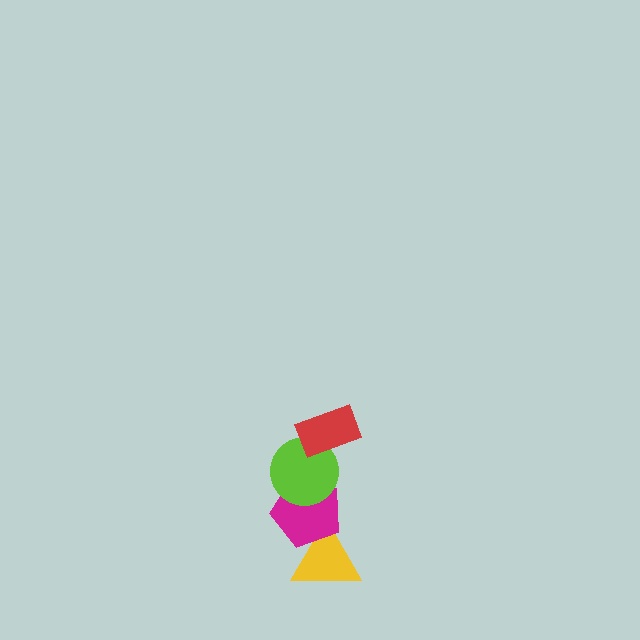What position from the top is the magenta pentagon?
The magenta pentagon is 3rd from the top.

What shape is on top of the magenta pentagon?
The lime circle is on top of the magenta pentagon.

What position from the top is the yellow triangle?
The yellow triangle is 4th from the top.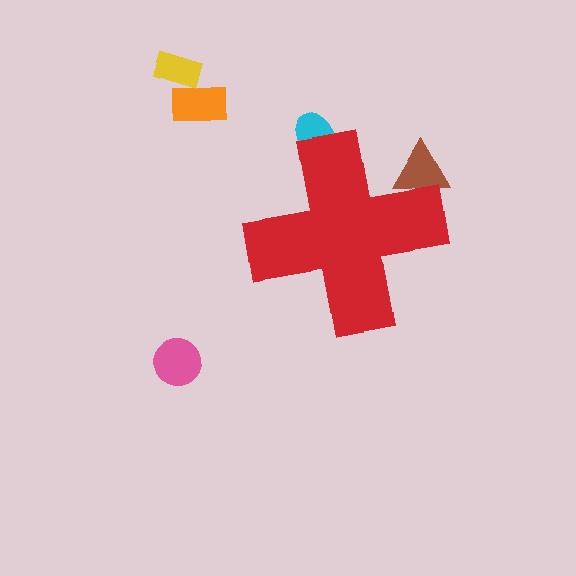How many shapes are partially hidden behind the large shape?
2 shapes are partially hidden.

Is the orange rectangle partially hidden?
No, the orange rectangle is fully visible.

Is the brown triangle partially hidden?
Yes, the brown triangle is partially hidden behind the red cross.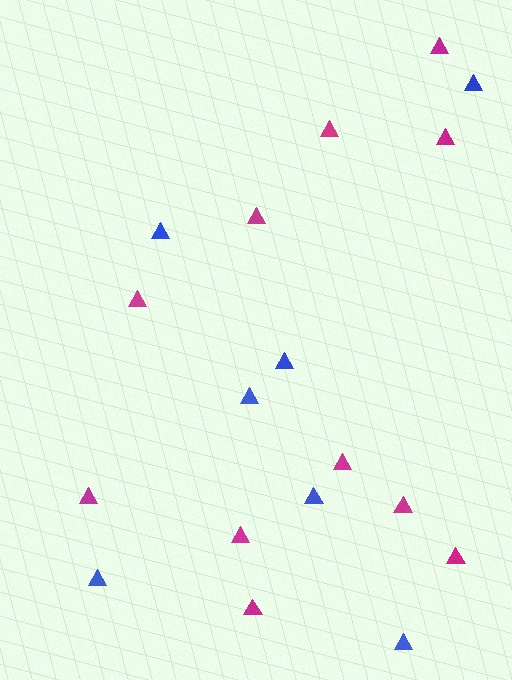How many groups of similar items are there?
There are 2 groups: one group of blue triangles (7) and one group of magenta triangles (11).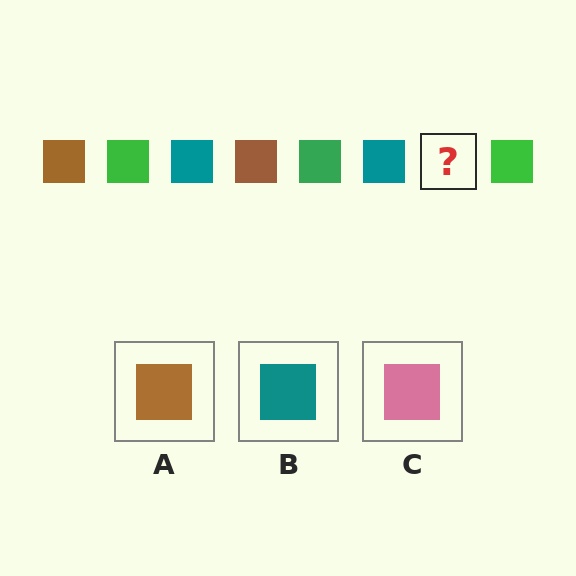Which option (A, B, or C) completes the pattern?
A.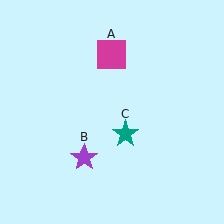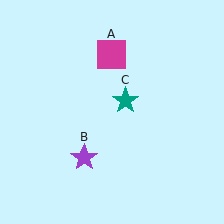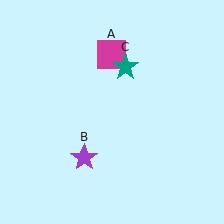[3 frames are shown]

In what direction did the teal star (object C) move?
The teal star (object C) moved up.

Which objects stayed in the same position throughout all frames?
Magenta square (object A) and purple star (object B) remained stationary.